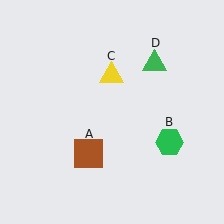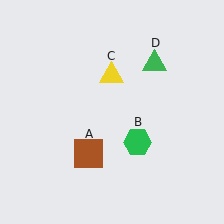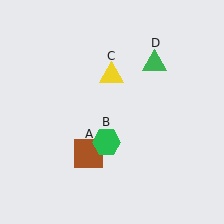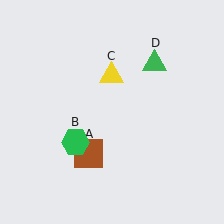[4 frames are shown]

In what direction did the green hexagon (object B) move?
The green hexagon (object B) moved left.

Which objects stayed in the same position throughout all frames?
Brown square (object A) and yellow triangle (object C) and green triangle (object D) remained stationary.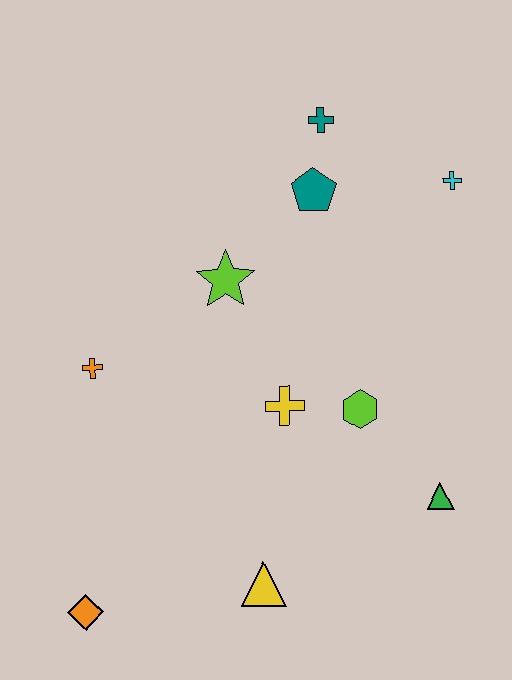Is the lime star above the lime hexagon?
Yes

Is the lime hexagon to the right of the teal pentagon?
Yes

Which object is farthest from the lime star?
The orange diamond is farthest from the lime star.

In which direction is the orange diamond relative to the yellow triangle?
The orange diamond is to the left of the yellow triangle.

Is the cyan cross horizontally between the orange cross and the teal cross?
No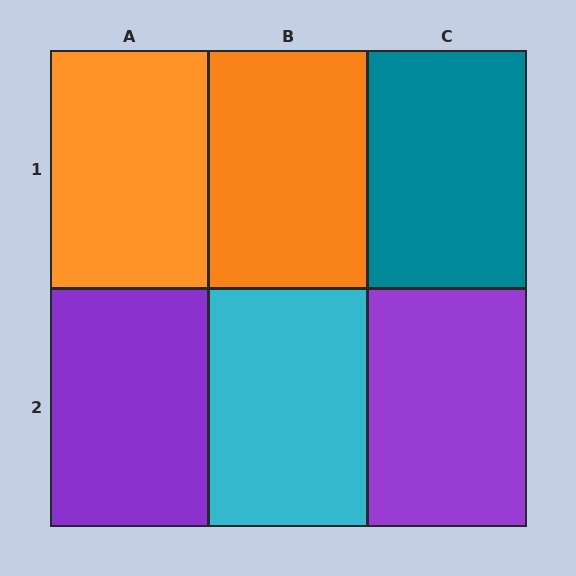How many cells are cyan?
1 cell is cyan.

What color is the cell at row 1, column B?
Orange.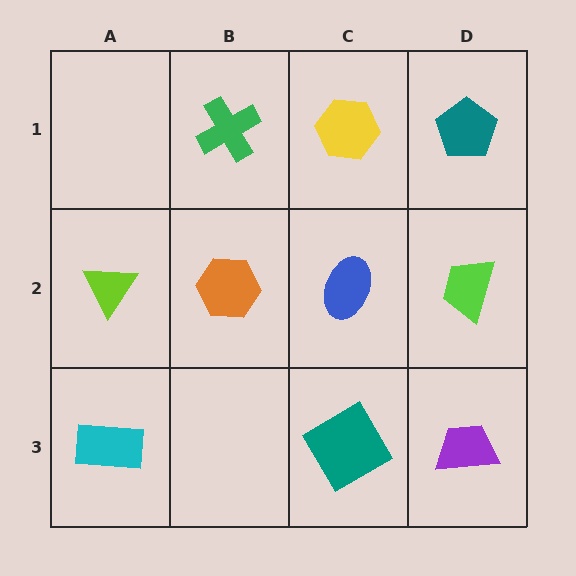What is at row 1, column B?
A green cross.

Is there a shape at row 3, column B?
No, that cell is empty.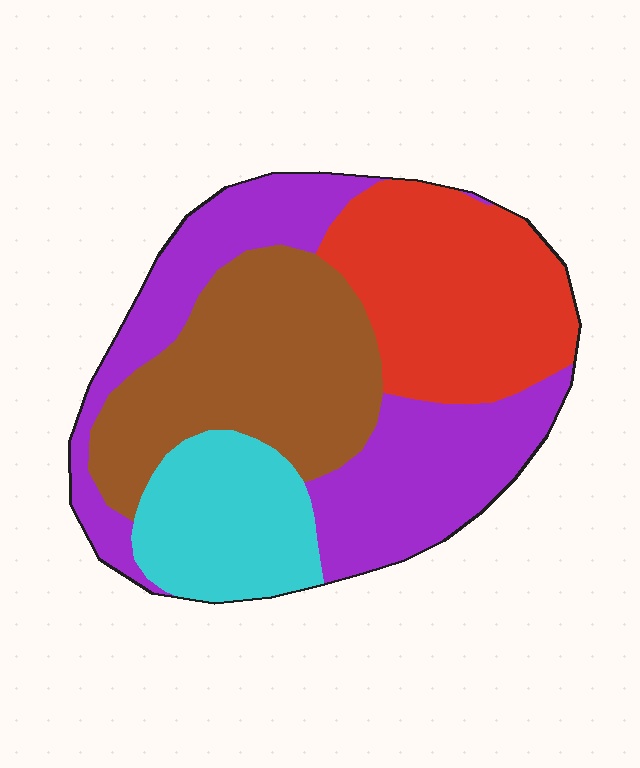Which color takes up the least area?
Cyan, at roughly 15%.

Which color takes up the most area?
Purple, at roughly 30%.